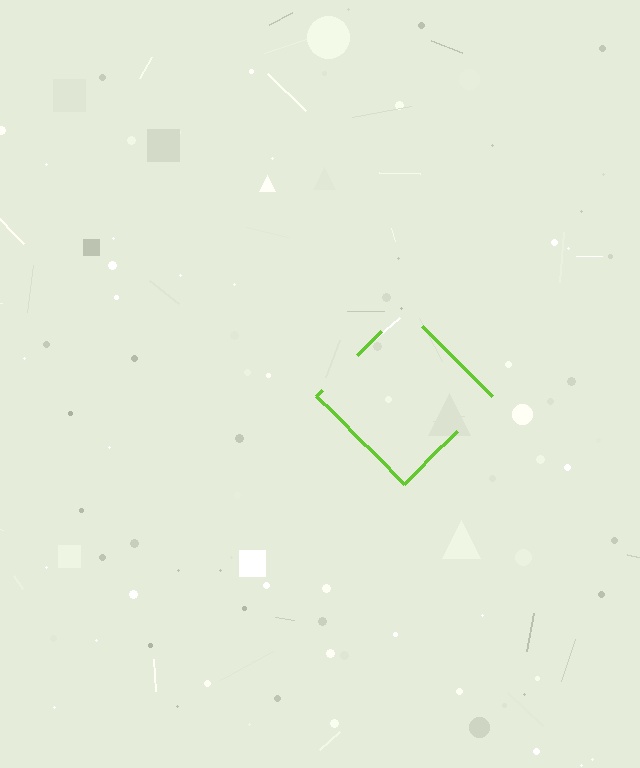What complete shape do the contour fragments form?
The contour fragments form a diamond.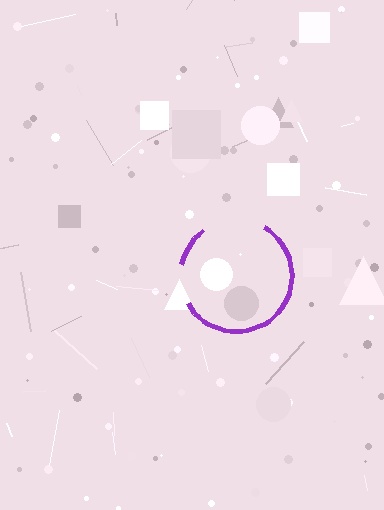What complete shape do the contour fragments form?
The contour fragments form a circle.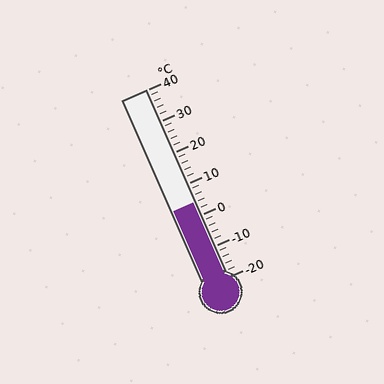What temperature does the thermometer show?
The thermometer shows approximately 4°C.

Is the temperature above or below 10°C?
The temperature is below 10°C.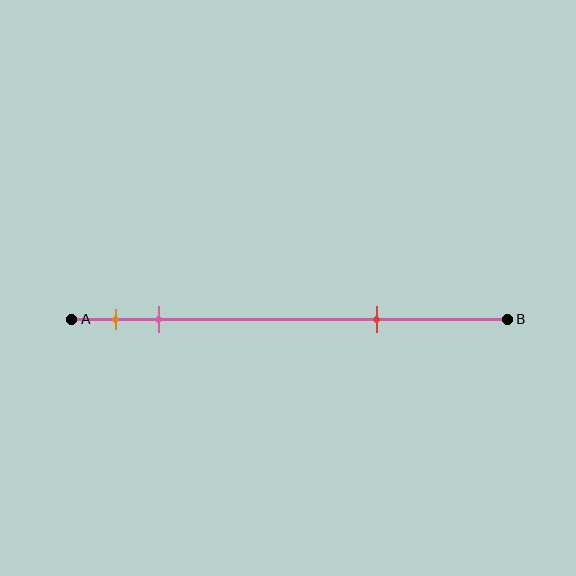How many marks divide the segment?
There are 3 marks dividing the segment.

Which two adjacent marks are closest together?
The orange and pink marks are the closest adjacent pair.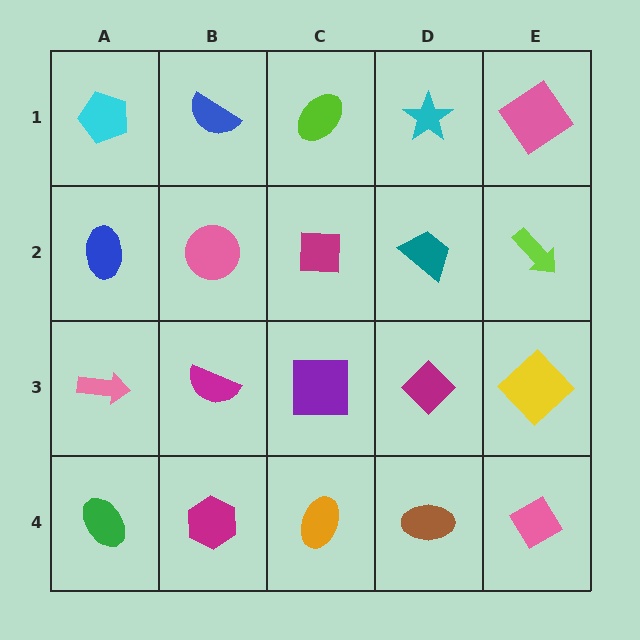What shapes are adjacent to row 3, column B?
A pink circle (row 2, column B), a magenta hexagon (row 4, column B), a pink arrow (row 3, column A), a purple square (row 3, column C).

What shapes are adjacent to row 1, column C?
A magenta square (row 2, column C), a blue semicircle (row 1, column B), a cyan star (row 1, column D).